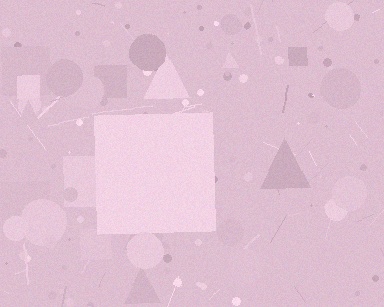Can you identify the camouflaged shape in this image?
The camouflaged shape is a square.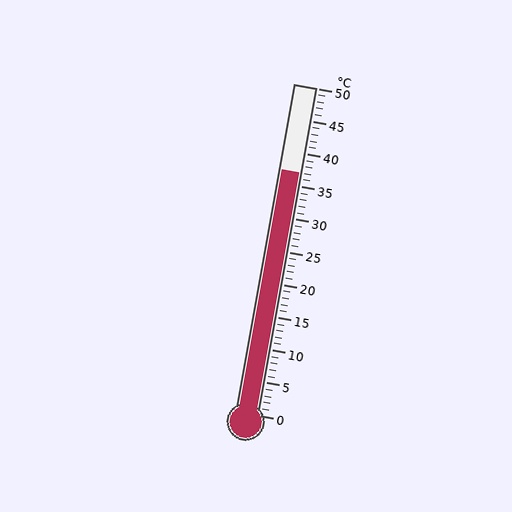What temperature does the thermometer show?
The thermometer shows approximately 37°C.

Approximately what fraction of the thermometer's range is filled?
The thermometer is filled to approximately 75% of its range.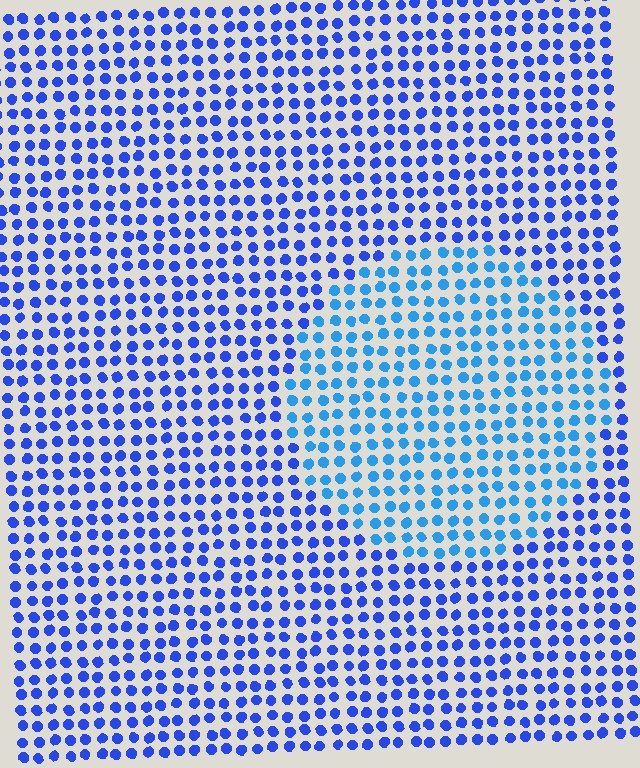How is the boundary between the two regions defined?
The boundary is defined purely by a slight shift in hue (about 26 degrees). Spacing, size, and orientation are identical on both sides.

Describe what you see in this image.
The image is filled with small blue elements in a uniform arrangement. A circle-shaped region is visible where the elements are tinted to a slightly different hue, forming a subtle color boundary.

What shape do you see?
I see a circle.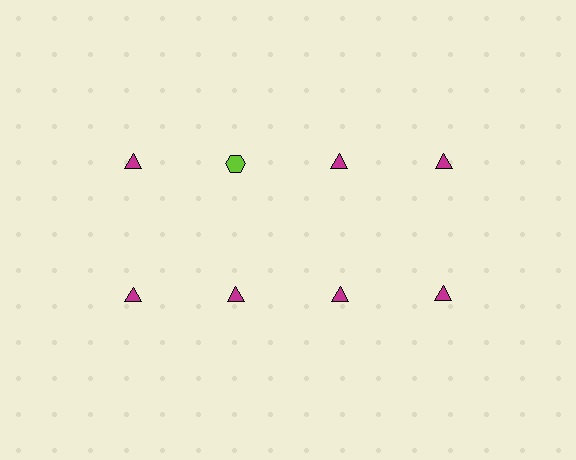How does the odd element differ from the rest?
It differs in both color (lime instead of magenta) and shape (hexagon instead of triangle).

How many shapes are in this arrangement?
There are 8 shapes arranged in a grid pattern.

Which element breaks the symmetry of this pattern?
The lime hexagon in the top row, second from left column breaks the symmetry. All other shapes are magenta triangles.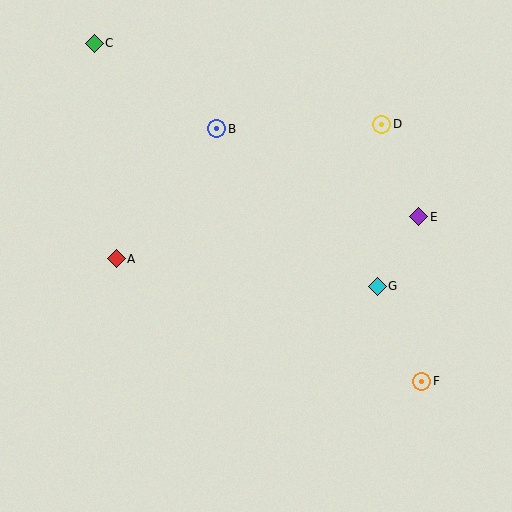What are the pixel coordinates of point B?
Point B is at (217, 129).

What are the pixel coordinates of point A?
Point A is at (116, 259).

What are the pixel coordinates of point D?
Point D is at (381, 124).